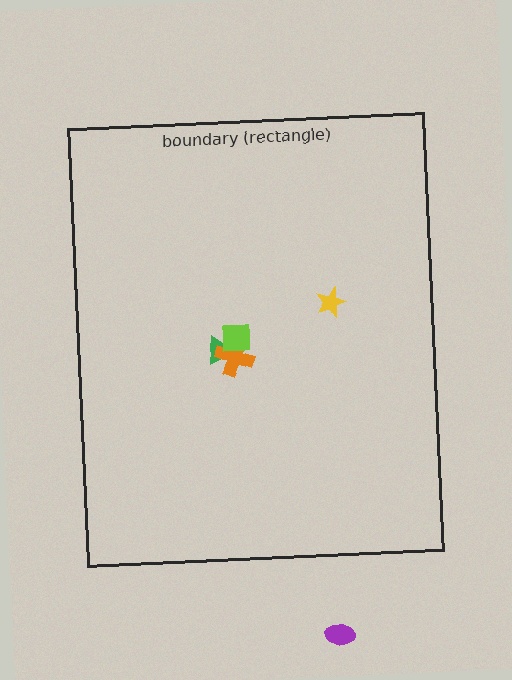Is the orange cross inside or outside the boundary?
Inside.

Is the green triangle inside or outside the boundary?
Inside.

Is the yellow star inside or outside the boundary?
Inside.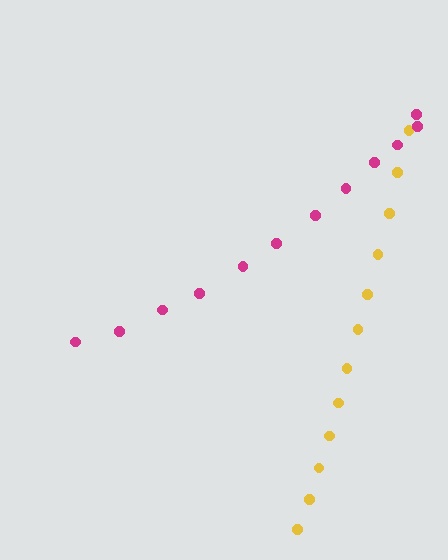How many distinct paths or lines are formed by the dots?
There are 2 distinct paths.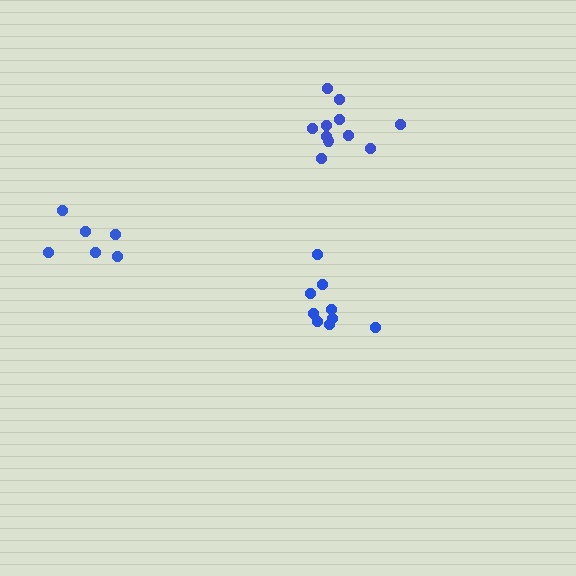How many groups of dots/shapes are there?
There are 3 groups.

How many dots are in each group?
Group 1: 6 dots, Group 2: 9 dots, Group 3: 11 dots (26 total).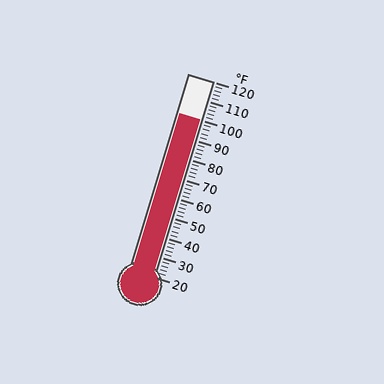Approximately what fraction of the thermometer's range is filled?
The thermometer is filled to approximately 80% of its range.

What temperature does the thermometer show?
The thermometer shows approximately 100°F.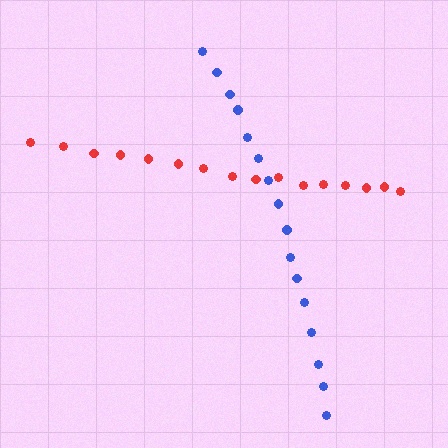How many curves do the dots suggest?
There are 2 distinct paths.